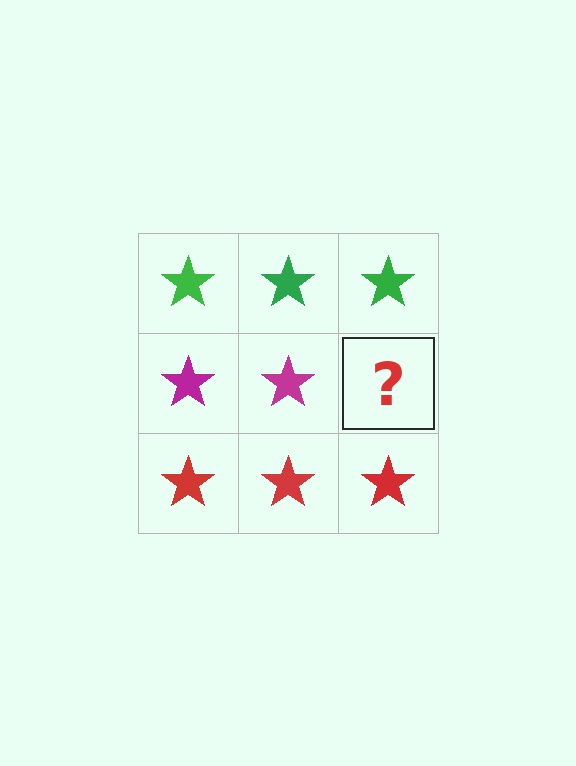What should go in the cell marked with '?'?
The missing cell should contain a magenta star.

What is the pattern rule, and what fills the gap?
The rule is that each row has a consistent color. The gap should be filled with a magenta star.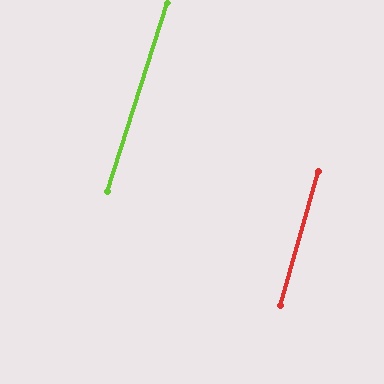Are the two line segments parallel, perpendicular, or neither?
Parallel — their directions differ by only 1.7°.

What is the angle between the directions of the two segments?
Approximately 2 degrees.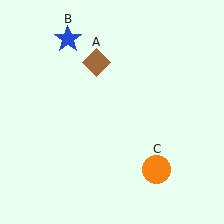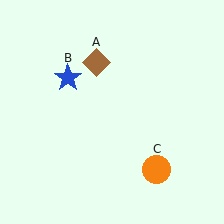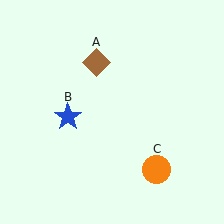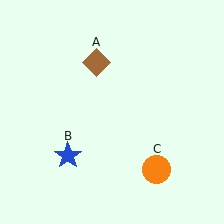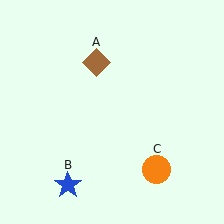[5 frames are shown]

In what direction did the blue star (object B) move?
The blue star (object B) moved down.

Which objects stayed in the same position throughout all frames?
Brown diamond (object A) and orange circle (object C) remained stationary.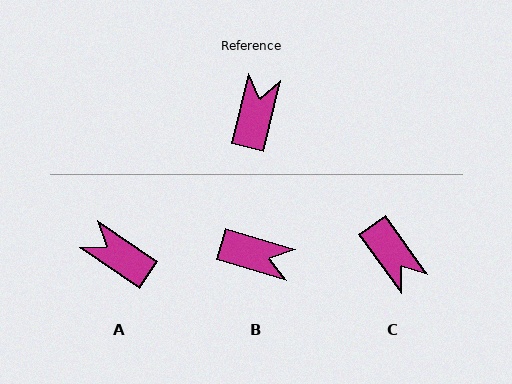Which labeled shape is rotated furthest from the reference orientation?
C, about 131 degrees away.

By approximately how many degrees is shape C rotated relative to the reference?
Approximately 131 degrees clockwise.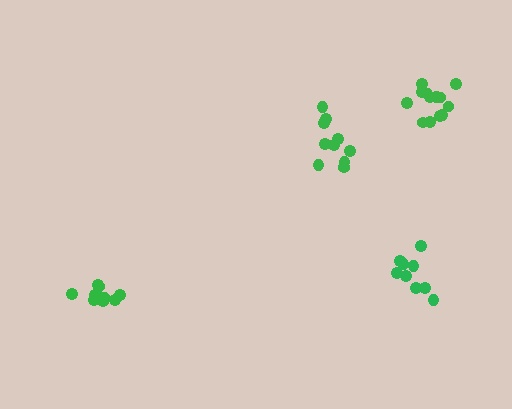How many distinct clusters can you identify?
There are 4 distinct clusters.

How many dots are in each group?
Group 1: 9 dots, Group 2: 10 dots, Group 3: 10 dots, Group 4: 13 dots (42 total).